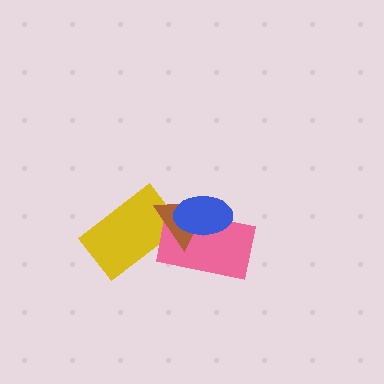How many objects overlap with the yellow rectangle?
2 objects overlap with the yellow rectangle.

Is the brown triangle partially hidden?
Yes, it is partially covered by another shape.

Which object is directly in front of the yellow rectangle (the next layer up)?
The pink rectangle is directly in front of the yellow rectangle.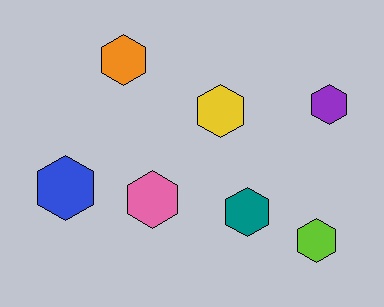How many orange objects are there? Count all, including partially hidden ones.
There is 1 orange object.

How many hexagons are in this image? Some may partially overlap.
There are 7 hexagons.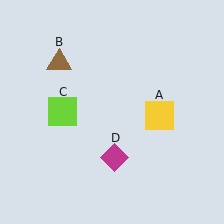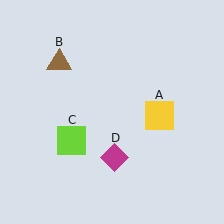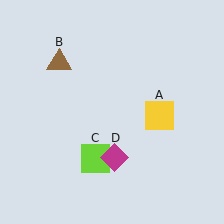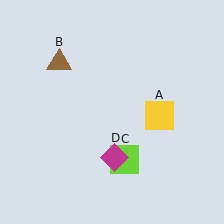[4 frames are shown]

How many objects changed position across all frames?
1 object changed position: lime square (object C).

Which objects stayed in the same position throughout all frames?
Yellow square (object A) and brown triangle (object B) and magenta diamond (object D) remained stationary.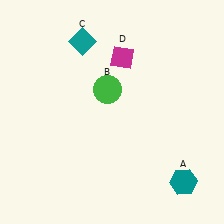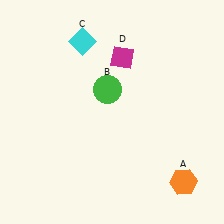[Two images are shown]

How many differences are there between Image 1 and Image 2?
There are 2 differences between the two images.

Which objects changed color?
A changed from teal to orange. C changed from teal to cyan.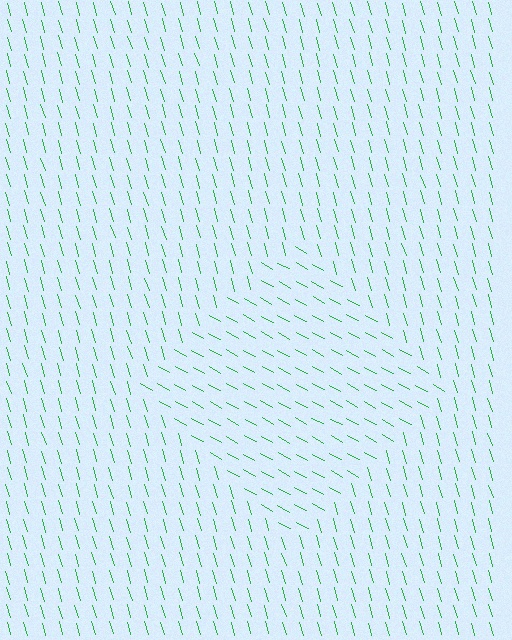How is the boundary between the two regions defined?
The boundary is defined purely by a change in line orientation (approximately 45 degrees difference). All lines are the same color and thickness.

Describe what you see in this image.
The image is filled with small green line segments. A diamond region in the image has lines oriented differently from the surrounding lines, creating a visible texture boundary.